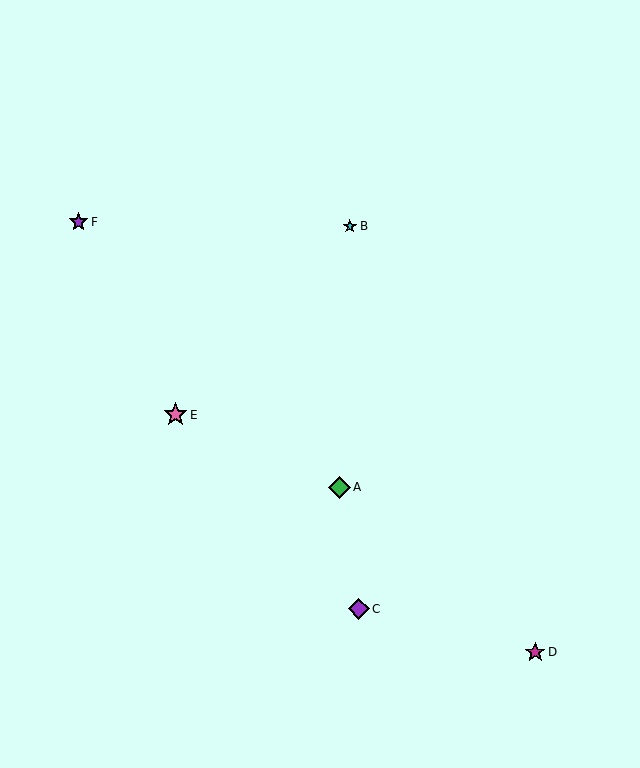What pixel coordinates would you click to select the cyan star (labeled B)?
Click at (350, 226) to select the cyan star B.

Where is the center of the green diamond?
The center of the green diamond is at (339, 487).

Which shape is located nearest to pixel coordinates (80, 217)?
The purple star (labeled F) at (79, 222) is nearest to that location.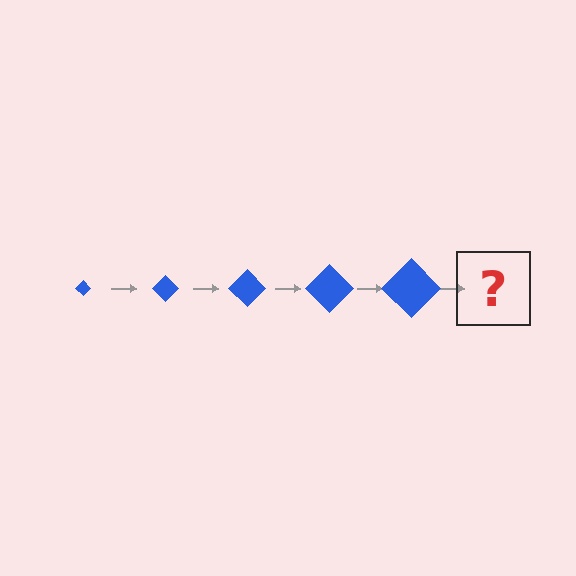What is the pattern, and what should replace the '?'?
The pattern is that the diamond gets progressively larger each step. The '?' should be a blue diamond, larger than the previous one.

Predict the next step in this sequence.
The next step is a blue diamond, larger than the previous one.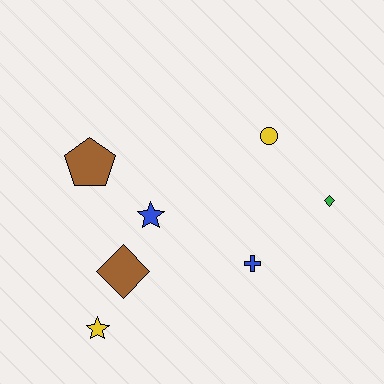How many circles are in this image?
There is 1 circle.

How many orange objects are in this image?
There are no orange objects.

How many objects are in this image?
There are 7 objects.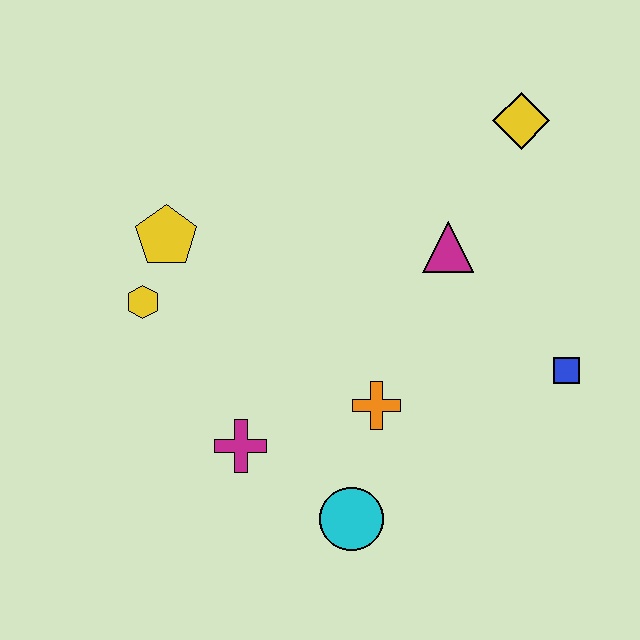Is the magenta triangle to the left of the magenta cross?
No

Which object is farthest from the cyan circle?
The yellow diamond is farthest from the cyan circle.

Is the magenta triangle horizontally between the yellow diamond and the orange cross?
Yes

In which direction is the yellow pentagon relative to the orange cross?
The yellow pentagon is to the left of the orange cross.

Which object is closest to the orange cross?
The cyan circle is closest to the orange cross.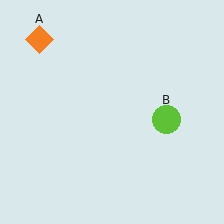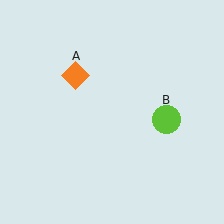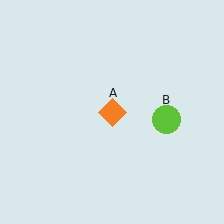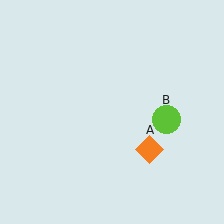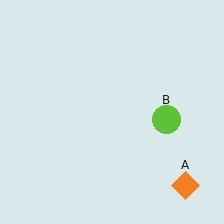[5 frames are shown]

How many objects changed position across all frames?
1 object changed position: orange diamond (object A).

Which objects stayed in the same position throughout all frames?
Lime circle (object B) remained stationary.